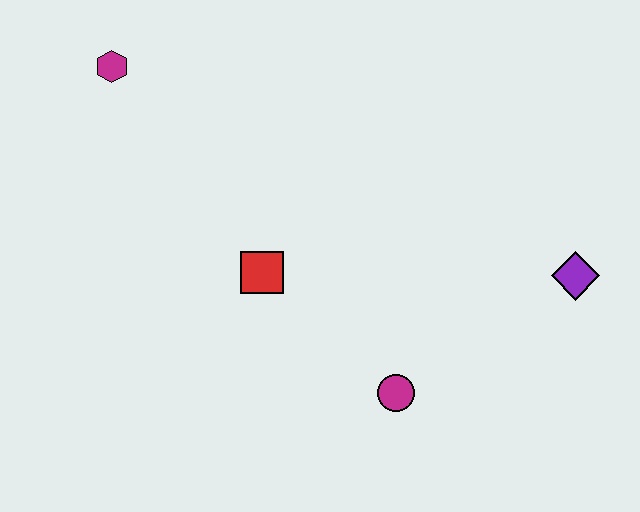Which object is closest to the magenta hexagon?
The red square is closest to the magenta hexagon.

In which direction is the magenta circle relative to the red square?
The magenta circle is to the right of the red square.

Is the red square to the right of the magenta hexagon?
Yes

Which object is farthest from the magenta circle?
The magenta hexagon is farthest from the magenta circle.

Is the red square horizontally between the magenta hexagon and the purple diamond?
Yes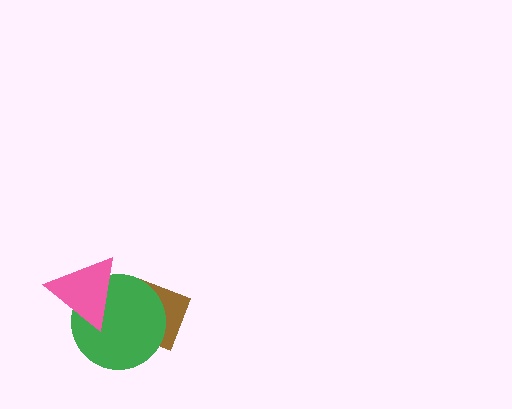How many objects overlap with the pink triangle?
1 object overlaps with the pink triangle.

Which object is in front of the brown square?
The green circle is in front of the brown square.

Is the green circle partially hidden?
Yes, it is partially covered by another shape.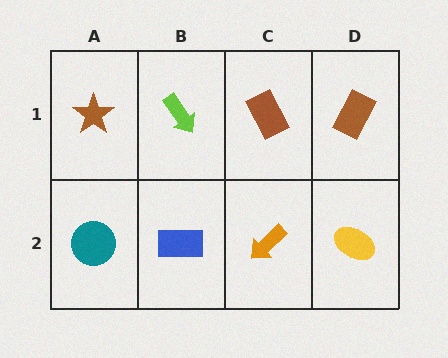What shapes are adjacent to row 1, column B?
A blue rectangle (row 2, column B), a brown star (row 1, column A), a brown rectangle (row 1, column C).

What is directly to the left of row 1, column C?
A lime arrow.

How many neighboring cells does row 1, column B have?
3.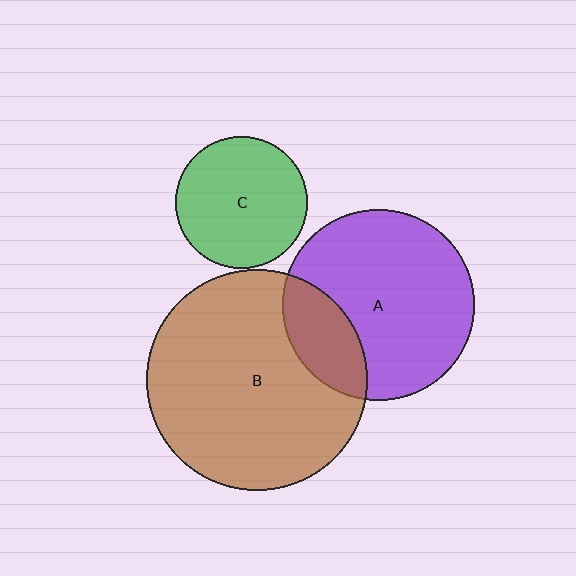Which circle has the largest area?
Circle B (brown).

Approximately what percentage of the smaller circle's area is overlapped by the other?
Approximately 25%.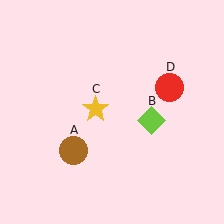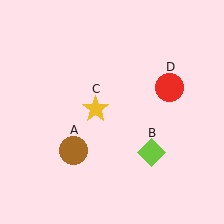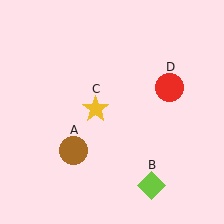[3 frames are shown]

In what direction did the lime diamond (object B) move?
The lime diamond (object B) moved down.